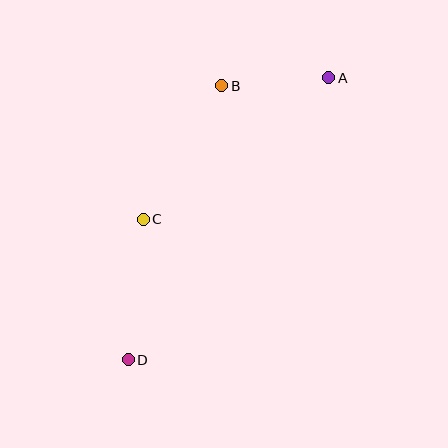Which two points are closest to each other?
Points A and B are closest to each other.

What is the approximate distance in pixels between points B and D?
The distance between B and D is approximately 290 pixels.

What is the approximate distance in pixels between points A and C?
The distance between A and C is approximately 233 pixels.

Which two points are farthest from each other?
Points A and D are farthest from each other.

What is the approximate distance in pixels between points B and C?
The distance between B and C is approximately 155 pixels.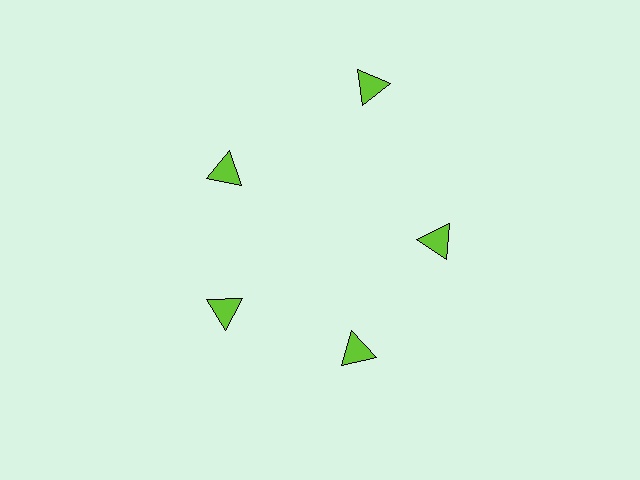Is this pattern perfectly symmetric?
No. The 5 lime triangles are arranged in a ring, but one element near the 1 o'clock position is pushed outward from the center, breaking the 5-fold rotational symmetry.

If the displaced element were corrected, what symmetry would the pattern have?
It would have 5-fold rotational symmetry — the pattern would map onto itself every 72 degrees.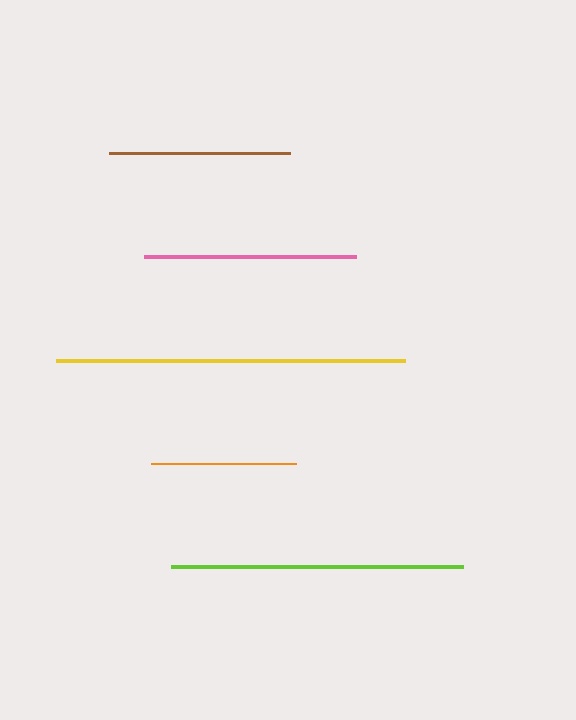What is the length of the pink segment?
The pink segment is approximately 212 pixels long.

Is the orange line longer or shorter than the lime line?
The lime line is longer than the orange line.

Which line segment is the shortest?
The orange line is the shortest at approximately 144 pixels.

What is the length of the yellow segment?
The yellow segment is approximately 349 pixels long.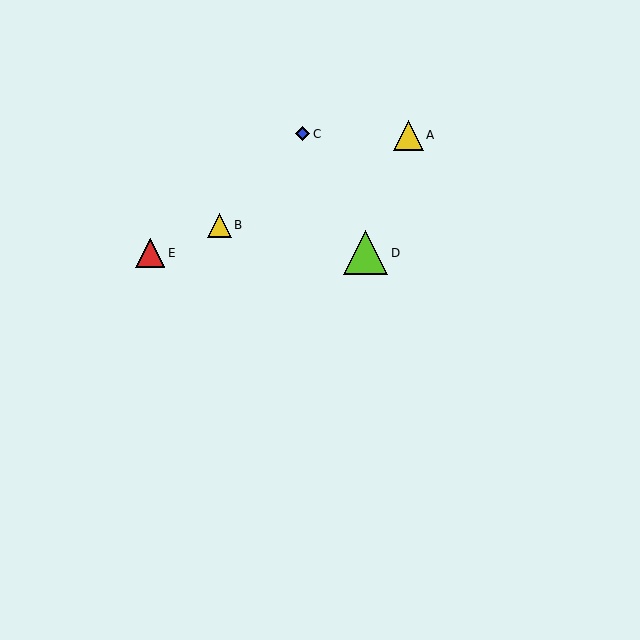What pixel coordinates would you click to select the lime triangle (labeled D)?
Click at (366, 253) to select the lime triangle D.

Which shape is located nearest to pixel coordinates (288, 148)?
The blue diamond (labeled C) at (303, 134) is nearest to that location.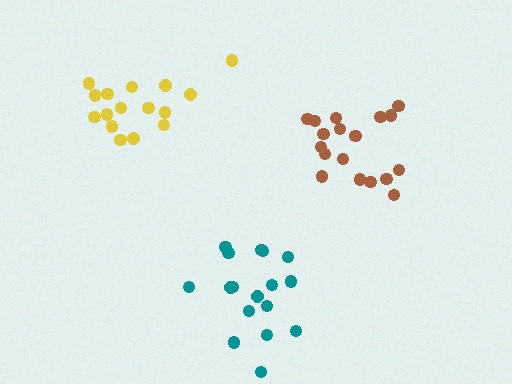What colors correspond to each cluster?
The clusters are colored: brown, teal, yellow.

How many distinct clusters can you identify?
There are 3 distinct clusters.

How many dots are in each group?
Group 1: 18 dots, Group 2: 17 dots, Group 3: 16 dots (51 total).